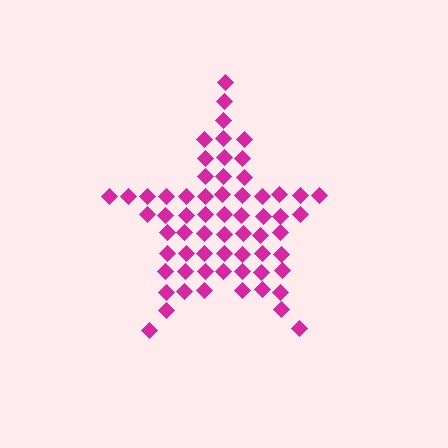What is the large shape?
The large shape is a star.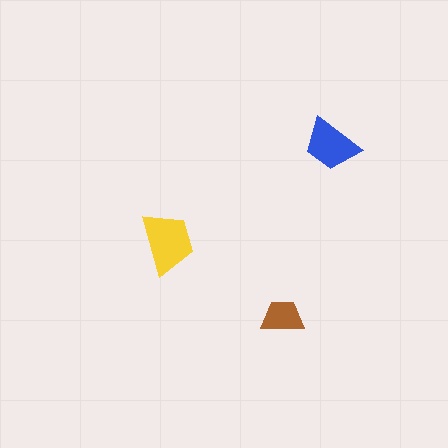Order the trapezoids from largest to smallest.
the yellow one, the blue one, the brown one.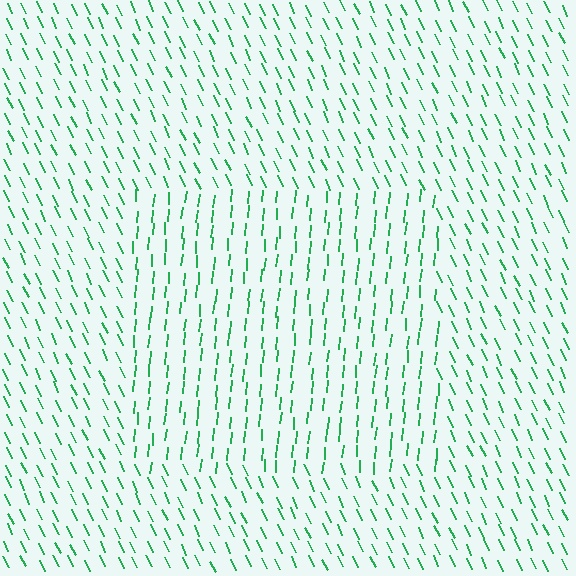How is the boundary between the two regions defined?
The boundary is defined purely by a change in line orientation (approximately 30 degrees difference). All lines are the same color and thickness.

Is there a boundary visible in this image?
Yes, there is a texture boundary formed by a change in line orientation.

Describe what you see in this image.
The image is filled with small green line segments. A rectangle region in the image has lines oriented differently from the surrounding lines, creating a visible texture boundary.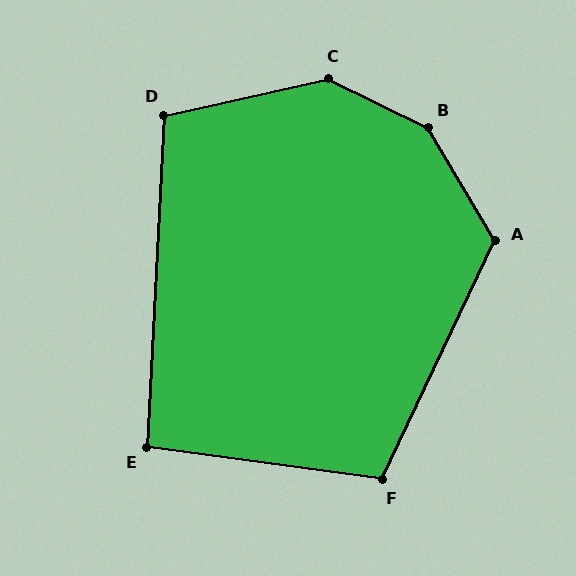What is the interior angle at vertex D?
Approximately 105 degrees (obtuse).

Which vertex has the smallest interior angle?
E, at approximately 95 degrees.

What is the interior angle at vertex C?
Approximately 142 degrees (obtuse).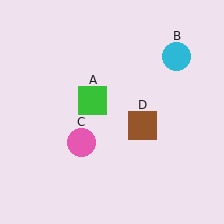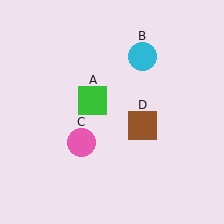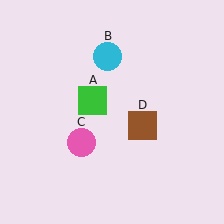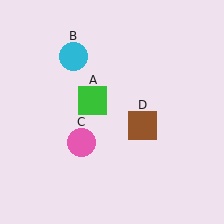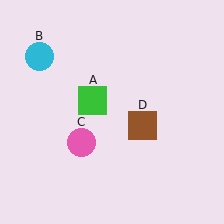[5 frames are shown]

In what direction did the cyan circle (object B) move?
The cyan circle (object B) moved left.